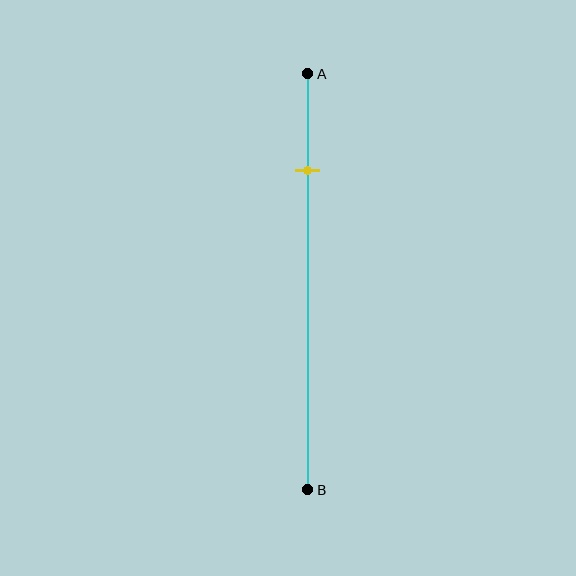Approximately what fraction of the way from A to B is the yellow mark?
The yellow mark is approximately 25% of the way from A to B.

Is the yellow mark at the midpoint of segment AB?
No, the mark is at about 25% from A, not at the 50% midpoint.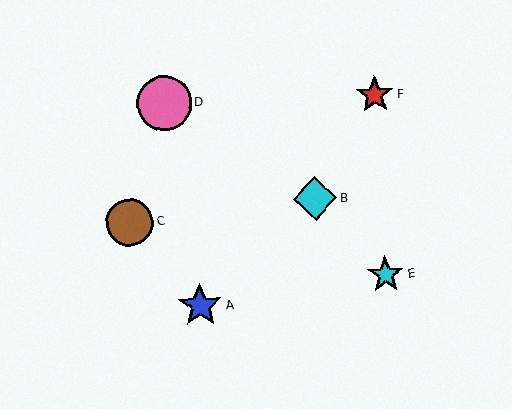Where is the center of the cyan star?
The center of the cyan star is at (386, 275).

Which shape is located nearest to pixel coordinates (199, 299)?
The blue star (labeled A) at (200, 306) is nearest to that location.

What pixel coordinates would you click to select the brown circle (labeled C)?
Click at (130, 223) to select the brown circle C.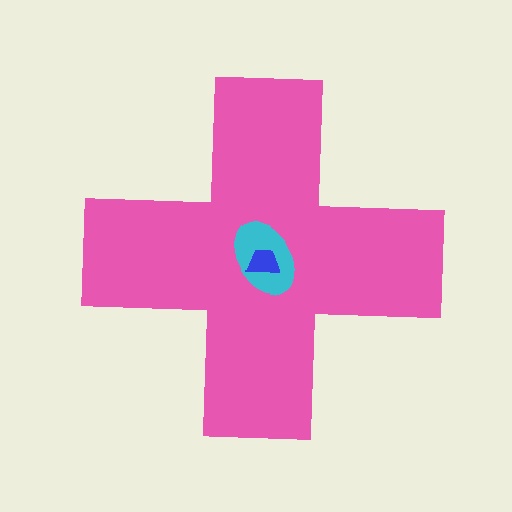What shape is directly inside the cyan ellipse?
The blue trapezoid.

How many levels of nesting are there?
3.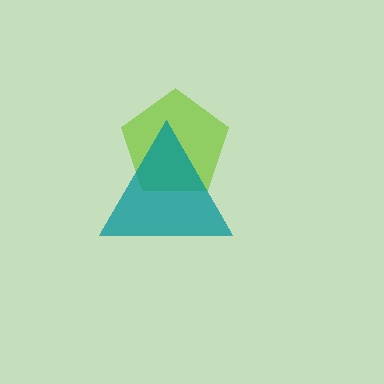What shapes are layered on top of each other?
The layered shapes are: a lime pentagon, a teal triangle.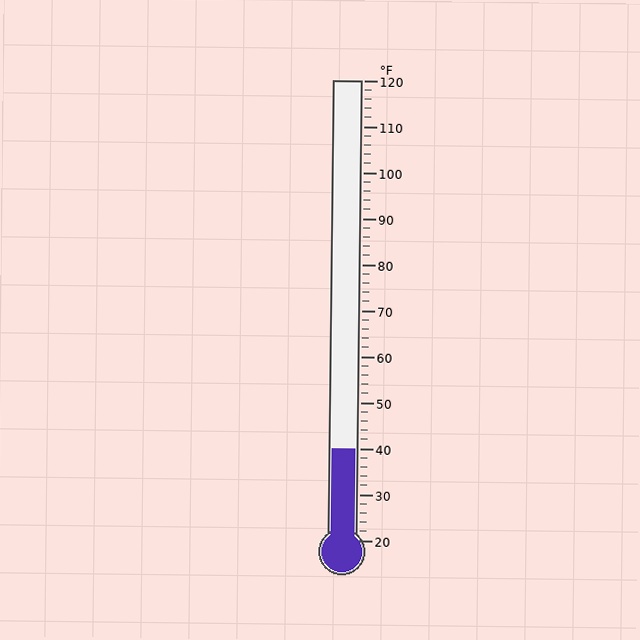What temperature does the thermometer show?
The thermometer shows approximately 40°F.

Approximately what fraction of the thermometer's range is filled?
The thermometer is filled to approximately 20% of its range.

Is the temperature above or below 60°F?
The temperature is below 60°F.